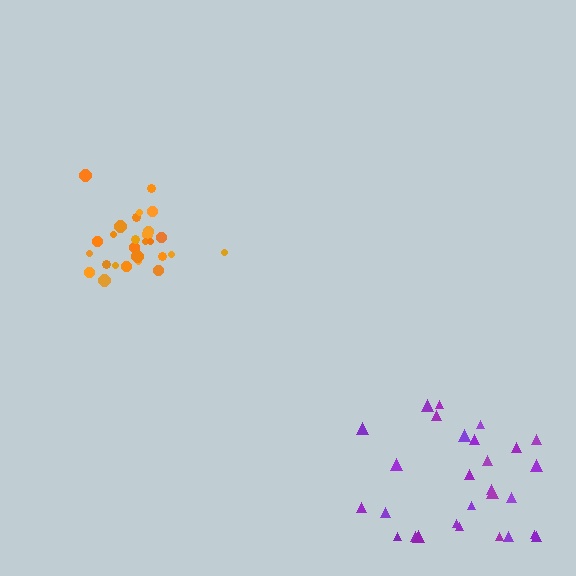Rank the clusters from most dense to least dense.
orange, purple.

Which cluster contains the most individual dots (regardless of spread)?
Purple (28).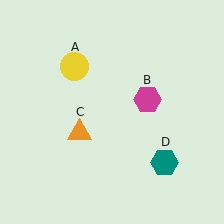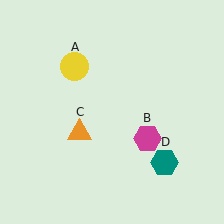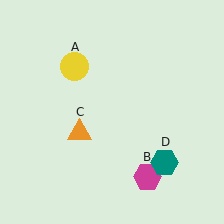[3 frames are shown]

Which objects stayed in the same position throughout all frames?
Yellow circle (object A) and orange triangle (object C) and teal hexagon (object D) remained stationary.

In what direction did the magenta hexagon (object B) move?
The magenta hexagon (object B) moved down.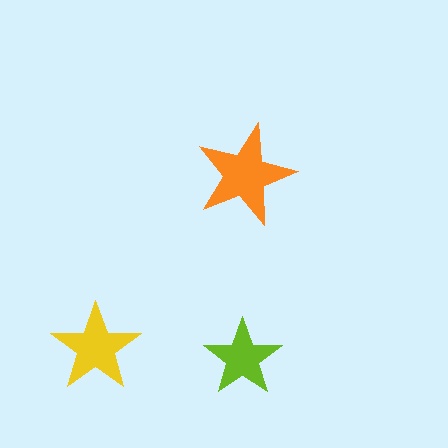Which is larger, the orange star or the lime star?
The orange one.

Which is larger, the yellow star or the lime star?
The yellow one.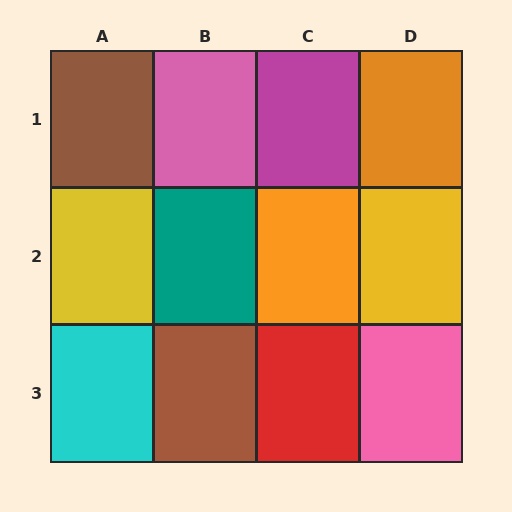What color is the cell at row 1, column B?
Pink.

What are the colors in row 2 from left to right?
Yellow, teal, orange, yellow.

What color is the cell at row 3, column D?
Pink.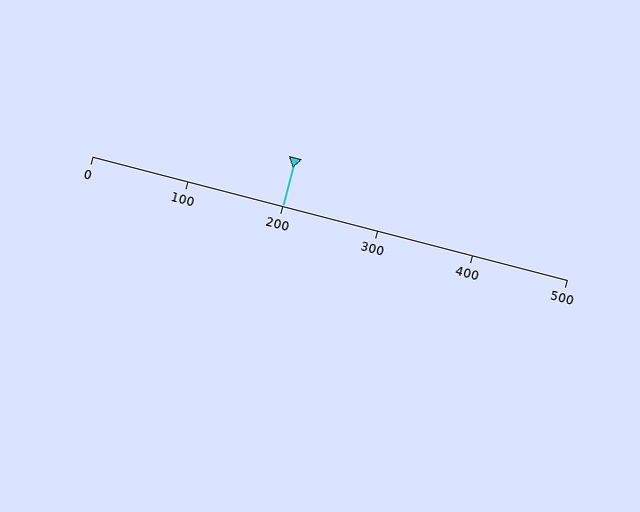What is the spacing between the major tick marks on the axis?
The major ticks are spaced 100 apart.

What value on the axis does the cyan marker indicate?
The marker indicates approximately 200.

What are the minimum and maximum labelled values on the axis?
The axis runs from 0 to 500.